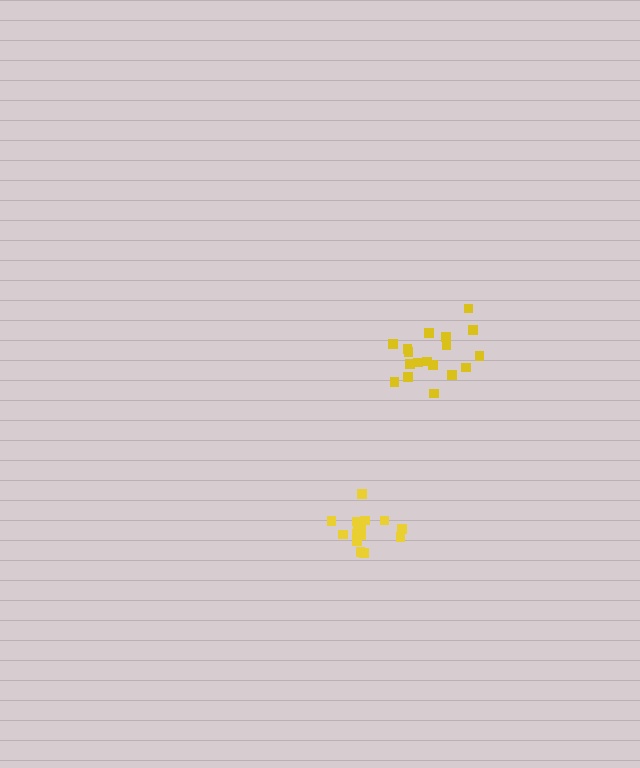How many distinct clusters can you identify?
There are 2 distinct clusters.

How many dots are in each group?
Group 1: 18 dots, Group 2: 15 dots (33 total).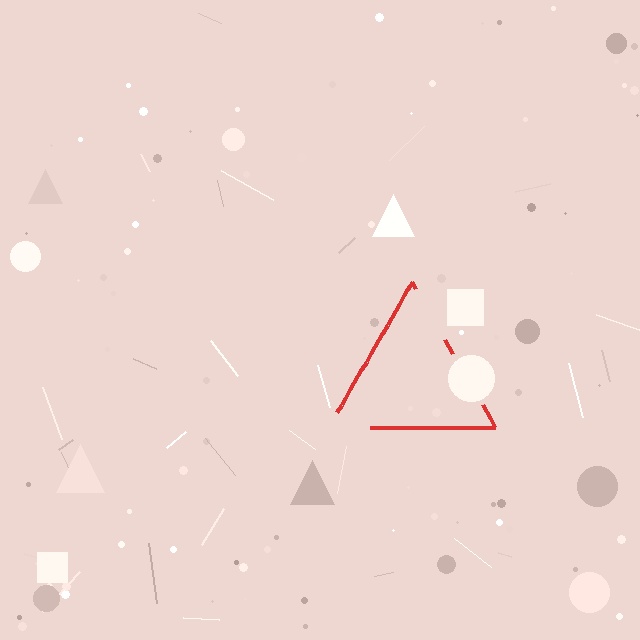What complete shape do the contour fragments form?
The contour fragments form a triangle.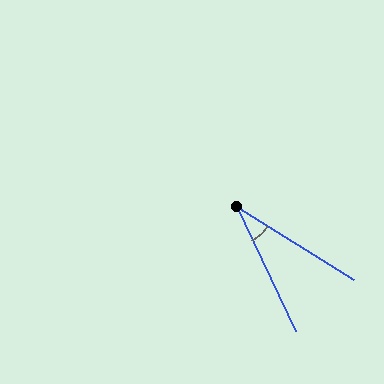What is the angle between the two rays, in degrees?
Approximately 33 degrees.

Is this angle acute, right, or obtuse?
It is acute.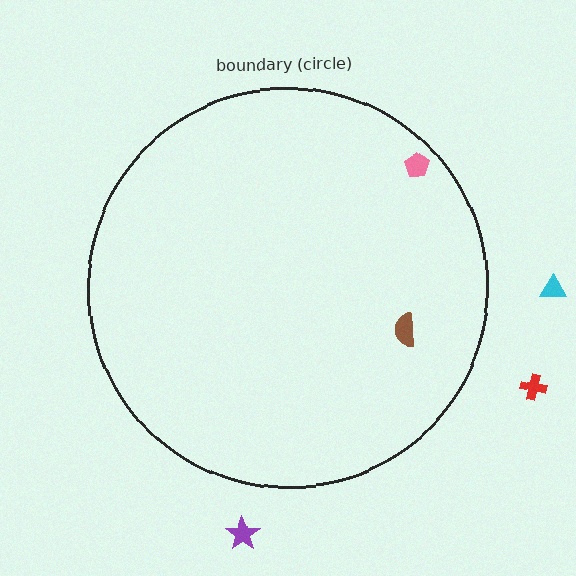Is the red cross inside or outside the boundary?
Outside.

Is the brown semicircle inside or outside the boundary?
Inside.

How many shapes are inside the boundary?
2 inside, 3 outside.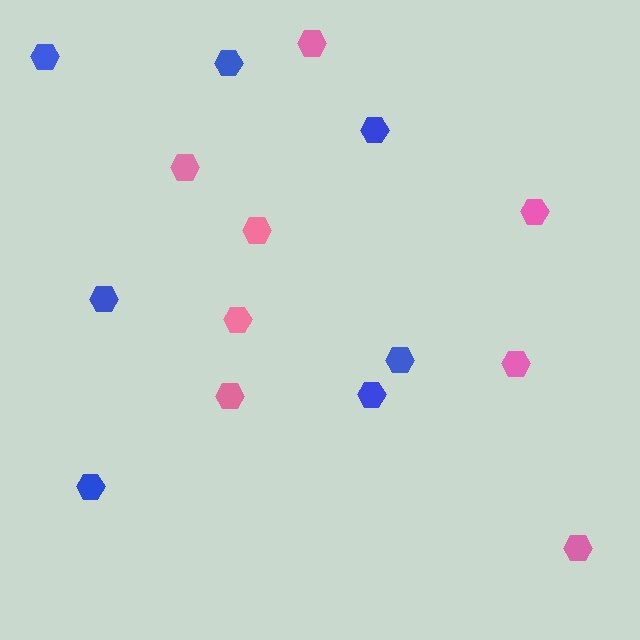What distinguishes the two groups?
There are 2 groups: one group of blue hexagons (7) and one group of pink hexagons (8).